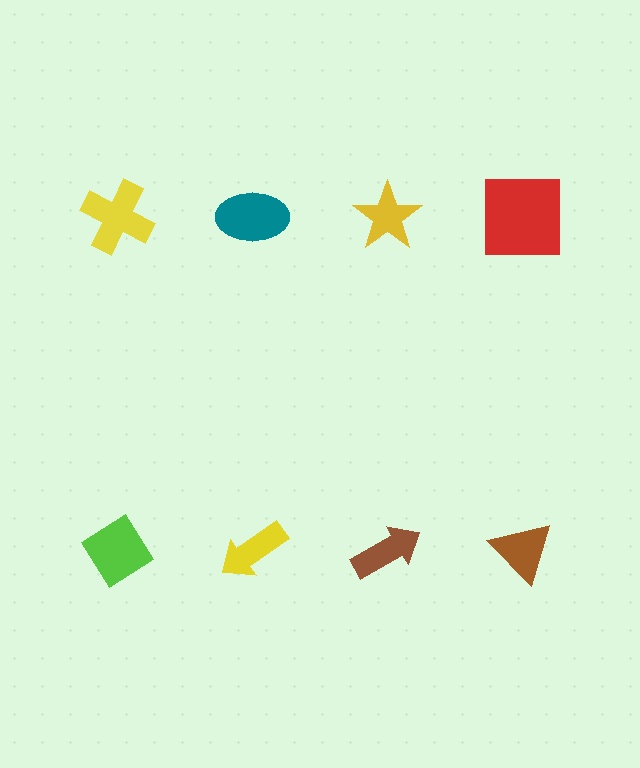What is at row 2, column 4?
A brown triangle.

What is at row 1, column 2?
A teal ellipse.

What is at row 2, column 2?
A yellow arrow.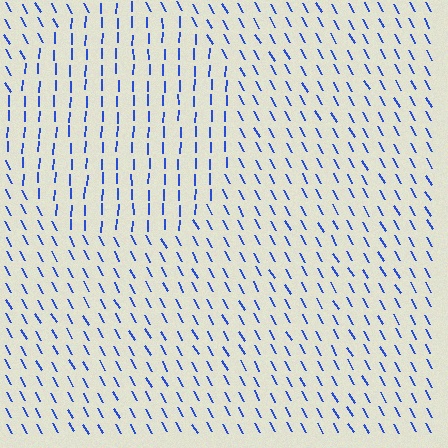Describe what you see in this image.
The image is filled with small blue line segments. A circle region in the image has lines oriented differently from the surrounding lines, creating a visible texture boundary.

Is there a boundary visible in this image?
Yes, there is a texture boundary formed by a change in line orientation.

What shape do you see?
I see a circle.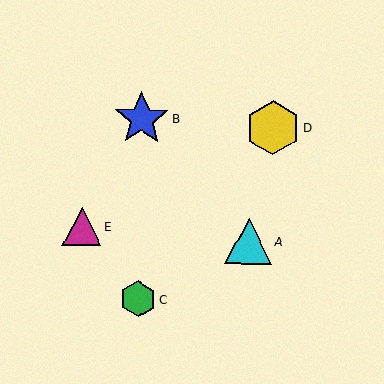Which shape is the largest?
The blue star (labeled B) is the largest.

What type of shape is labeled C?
Shape C is a green hexagon.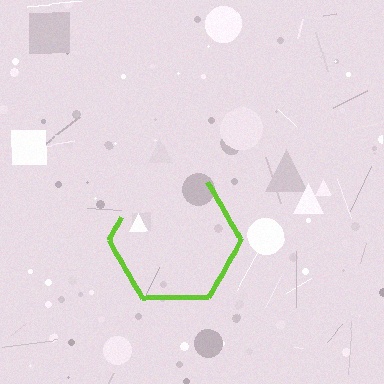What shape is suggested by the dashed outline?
The dashed outline suggests a hexagon.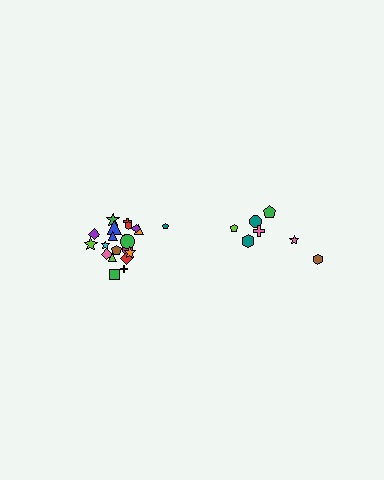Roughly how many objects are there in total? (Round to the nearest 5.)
Roughly 30 objects in total.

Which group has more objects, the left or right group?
The left group.